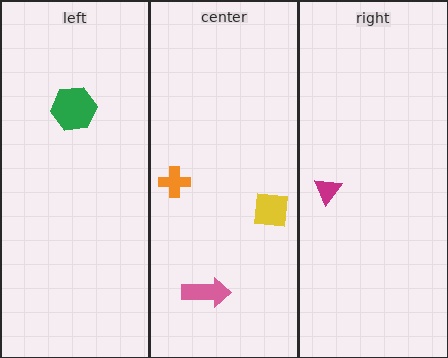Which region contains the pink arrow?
The center region.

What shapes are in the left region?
The green hexagon.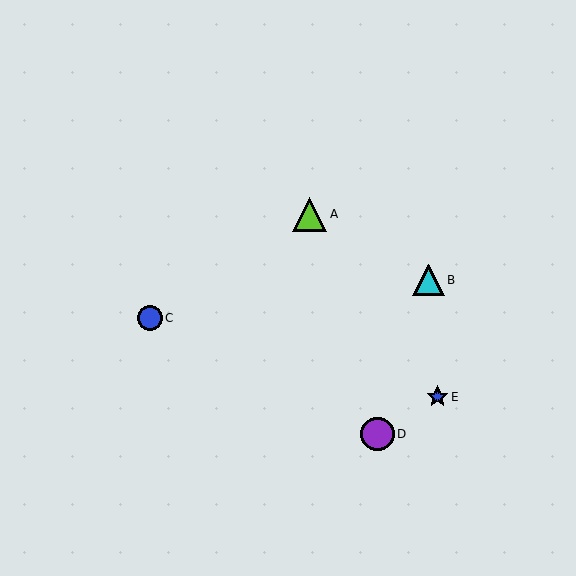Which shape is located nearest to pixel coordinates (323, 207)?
The lime triangle (labeled A) at (310, 214) is nearest to that location.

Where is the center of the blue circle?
The center of the blue circle is at (150, 318).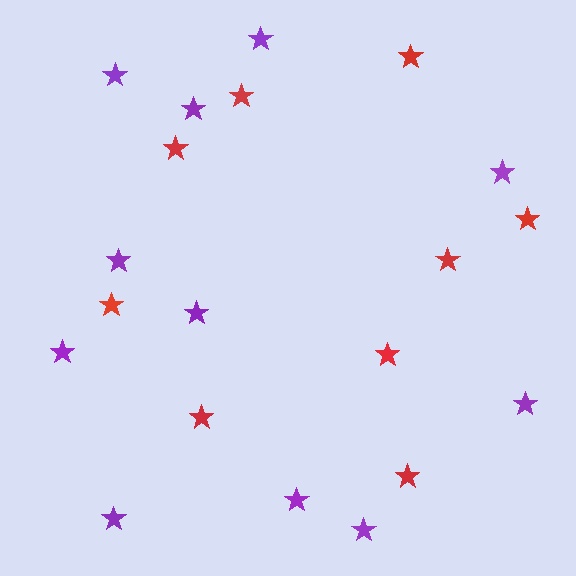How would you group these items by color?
There are 2 groups: one group of red stars (9) and one group of purple stars (11).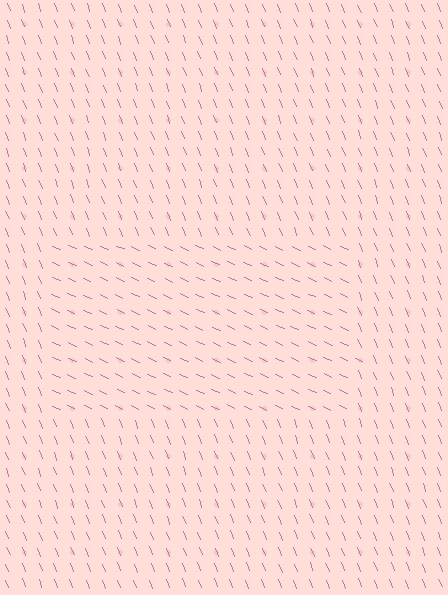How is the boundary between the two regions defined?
The boundary is defined purely by a change in line orientation (approximately 45 degrees difference). All lines are the same color and thickness.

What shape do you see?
I see a rectangle.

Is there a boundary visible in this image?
Yes, there is a texture boundary formed by a change in line orientation.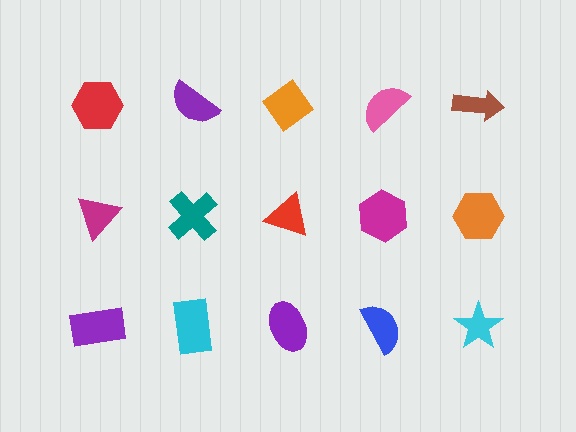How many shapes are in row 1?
5 shapes.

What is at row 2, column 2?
A teal cross.